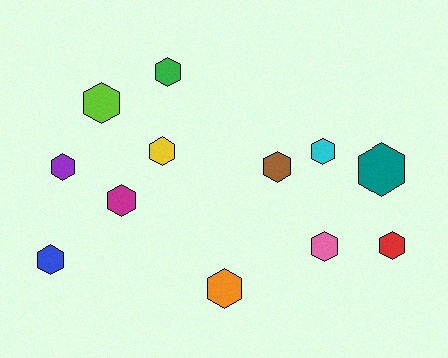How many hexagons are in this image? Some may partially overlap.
There are 12 hexagons.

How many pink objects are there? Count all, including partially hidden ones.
There is 1 pink object.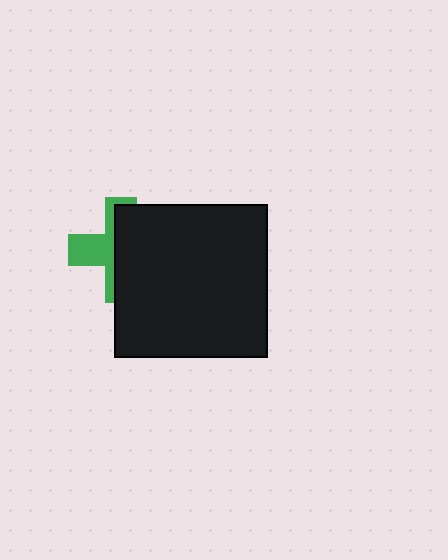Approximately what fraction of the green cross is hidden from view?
Roughly 62% of the green cross is hidden behind the black square.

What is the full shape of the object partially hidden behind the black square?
The partially hidden object is a green cross.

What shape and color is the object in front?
The object in front is a black square.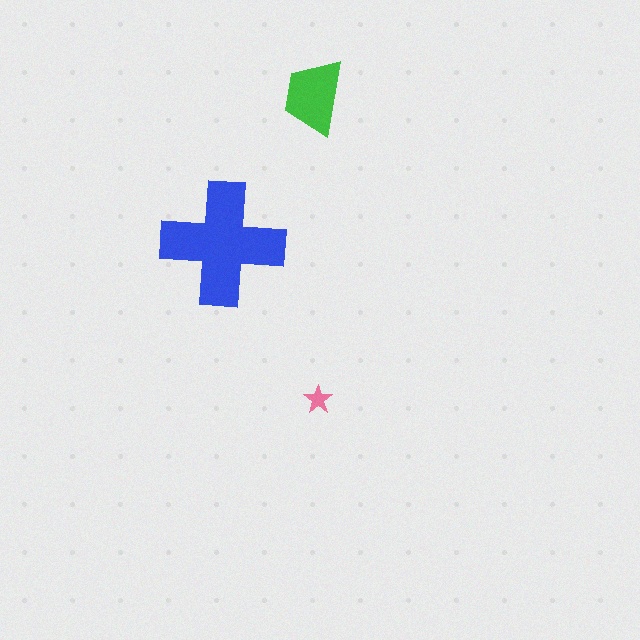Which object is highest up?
The green trapezoid is topmost.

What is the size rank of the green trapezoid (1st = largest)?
2nd.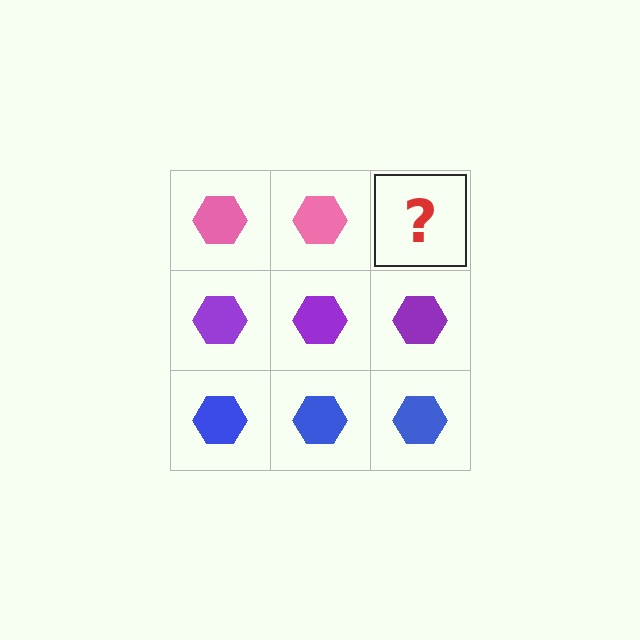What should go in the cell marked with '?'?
The missing cell should contain a pink hexagon.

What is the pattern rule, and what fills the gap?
The rule is that each row has a consistent color. The gap should be filled with a pink hexagon.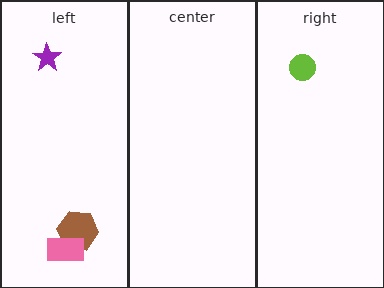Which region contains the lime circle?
The right region.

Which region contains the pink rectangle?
The left region.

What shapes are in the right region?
The lime circle.